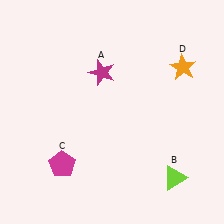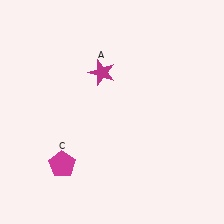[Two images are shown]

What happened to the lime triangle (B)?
The lime triangle (B) was removed in Image 2. It was in the bottom-right area of Image 1.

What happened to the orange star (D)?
The orange star (D) was removed in Image 2. It was in the top-right area of Image 1.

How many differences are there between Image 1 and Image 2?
There are 2 differences between the two images.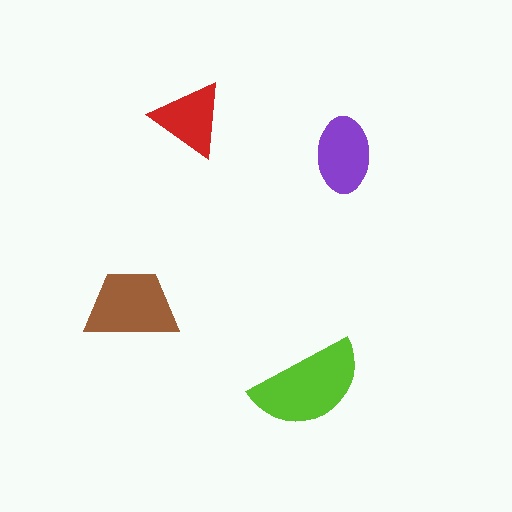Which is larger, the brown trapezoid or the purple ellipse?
The brown trapezoid.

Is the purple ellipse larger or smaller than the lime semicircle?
Smaller.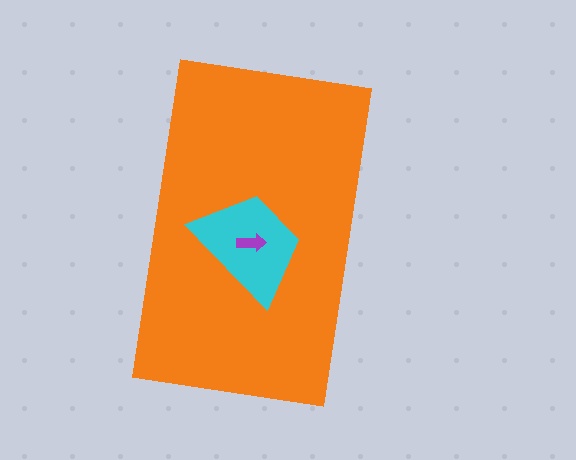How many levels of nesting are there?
3.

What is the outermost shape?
The orange rectangle.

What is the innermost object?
The purple arrow.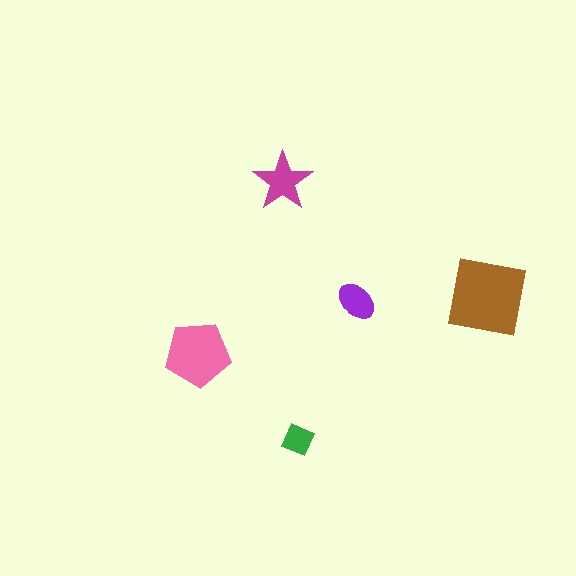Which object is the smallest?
The green diamond.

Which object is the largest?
The brown square.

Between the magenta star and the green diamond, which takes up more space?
The magenta star.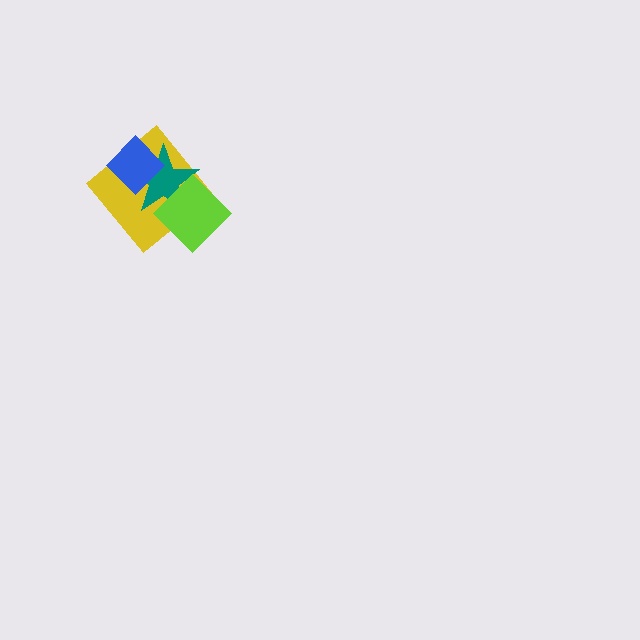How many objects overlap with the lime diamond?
2 objects overlap with the lime diamond.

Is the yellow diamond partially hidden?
Yes, it is partially covered by another shape.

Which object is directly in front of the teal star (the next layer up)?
The lime diamond is directly in front of the teal star.